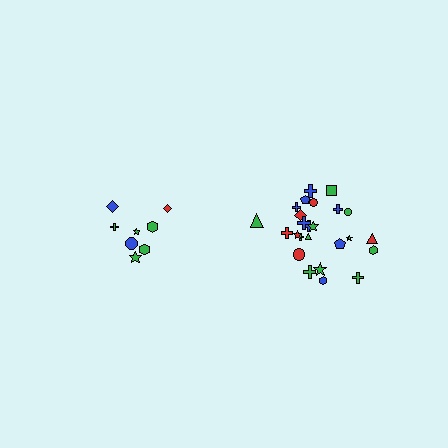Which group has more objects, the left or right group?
The right group.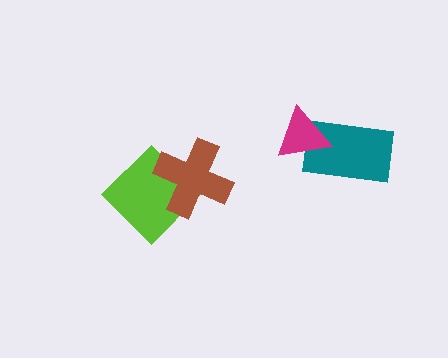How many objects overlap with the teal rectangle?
1 object overlaps with the teal rectangle.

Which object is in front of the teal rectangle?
The magenta triangle is in front of the teal rectangle.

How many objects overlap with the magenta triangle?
1 object overlaps with the magenta triangle.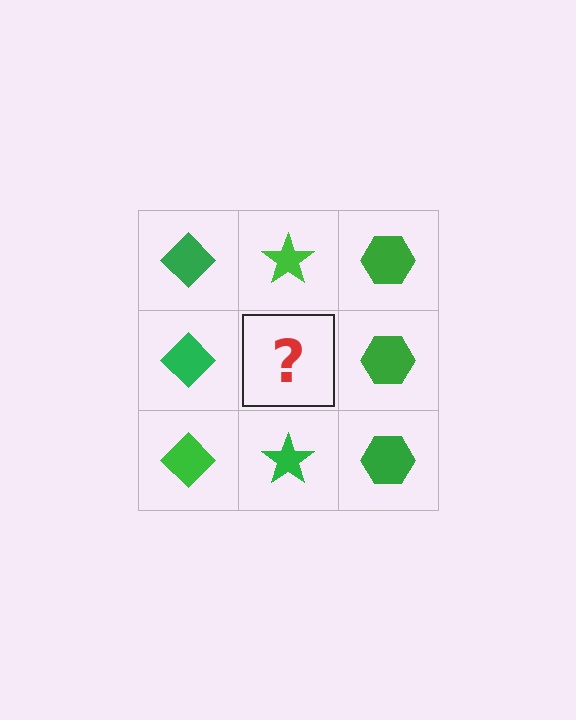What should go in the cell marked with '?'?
The missing cell should contain a green star.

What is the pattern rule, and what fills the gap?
The rule is that each column has a consistent shape. The gap should be filled with a green star.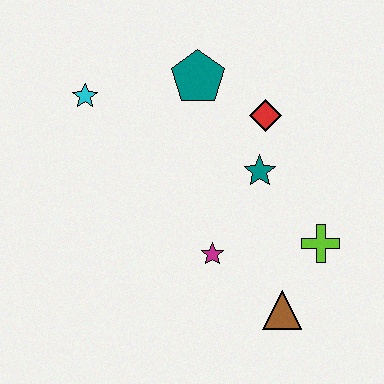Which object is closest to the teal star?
The red diamond is closest to the teal star.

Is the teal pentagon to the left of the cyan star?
No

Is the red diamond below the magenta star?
No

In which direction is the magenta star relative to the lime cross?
The magenta star is to the left of the lime cross.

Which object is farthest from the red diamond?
The brown triangle is farthest from the red diamond.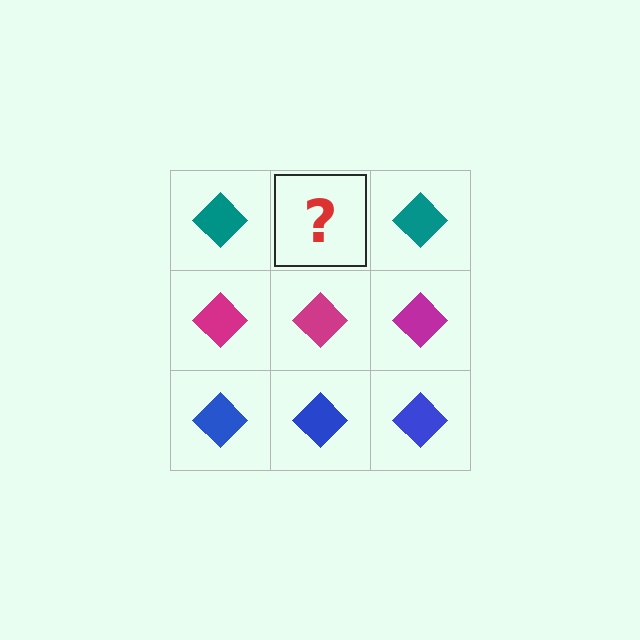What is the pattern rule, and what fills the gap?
The rule is that each row has a consistent color. The gap should be filled with a teal diamond.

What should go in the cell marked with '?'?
The missing cell should contain a teal diamond.